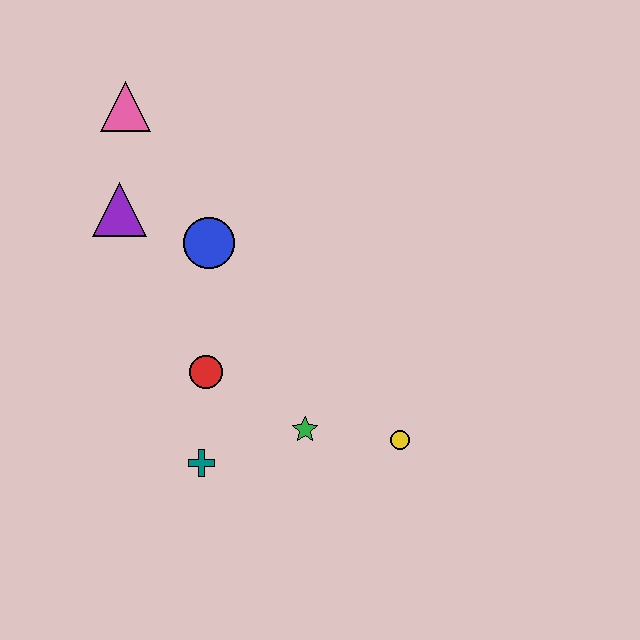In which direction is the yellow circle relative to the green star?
The yellow circle is to the right of the green star.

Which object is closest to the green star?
The yellow circle is closest to the green star.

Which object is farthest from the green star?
The pink triangle is farthest from the green star.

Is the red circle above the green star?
Yes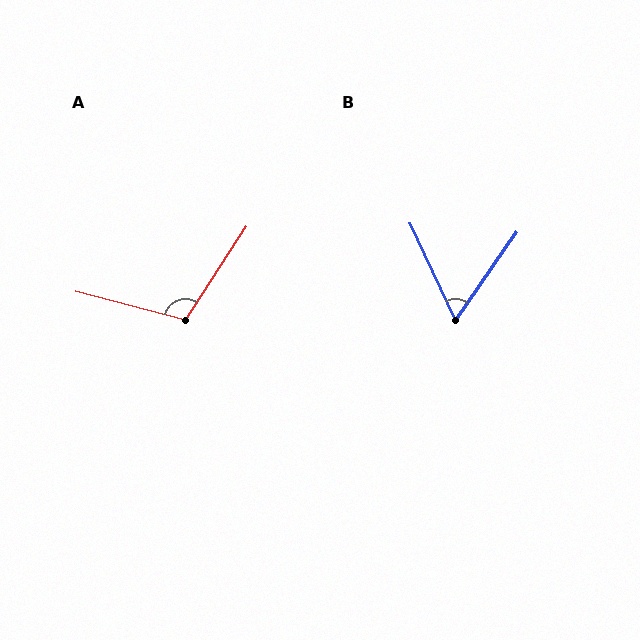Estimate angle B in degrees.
Approximately 60 degrees.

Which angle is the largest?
A, at approximately 109 degrees.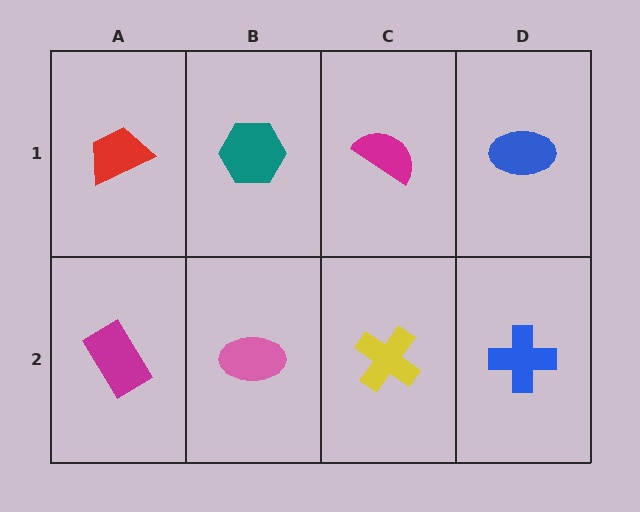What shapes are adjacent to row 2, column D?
A blue ellipse (row 1, column D), a yellow cross (row 2, column C).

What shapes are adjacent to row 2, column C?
A magenta semicircle (row 1, column C), a pink ellipse (row 2, column B), a blue cross (row 2, column D).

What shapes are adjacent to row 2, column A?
A red trapezoid (row 1, column A), a pink ellipse (row 2, column B).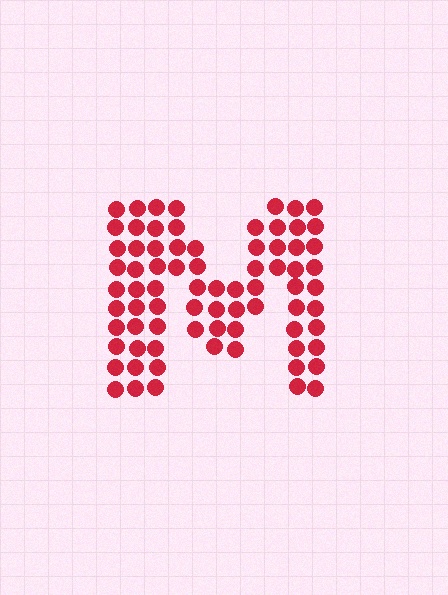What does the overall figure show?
The overall figure shows the letter M.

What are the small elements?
The small elements are circles.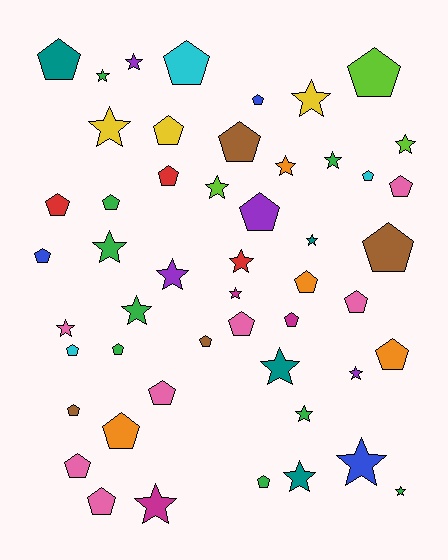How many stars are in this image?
There are 22 stars.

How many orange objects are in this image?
There are 4 orange objects.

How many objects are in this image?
There are 50 objects.